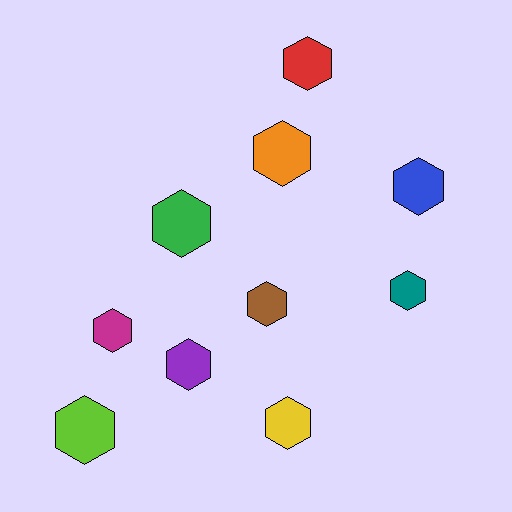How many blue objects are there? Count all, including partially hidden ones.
There is 1 blue object.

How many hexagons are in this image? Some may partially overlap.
There are 10 hexagons.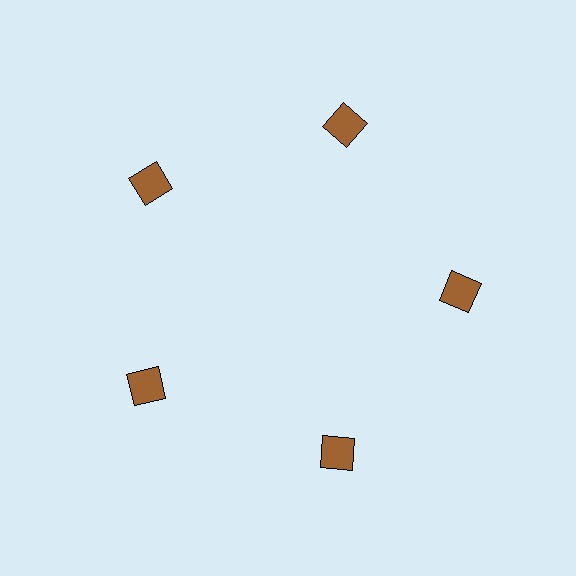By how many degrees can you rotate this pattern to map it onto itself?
The pattern maps onto itself every 72 degrees of rotation.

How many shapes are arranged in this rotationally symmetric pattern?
There are 5 shapes, arranged in 5 groups of 1.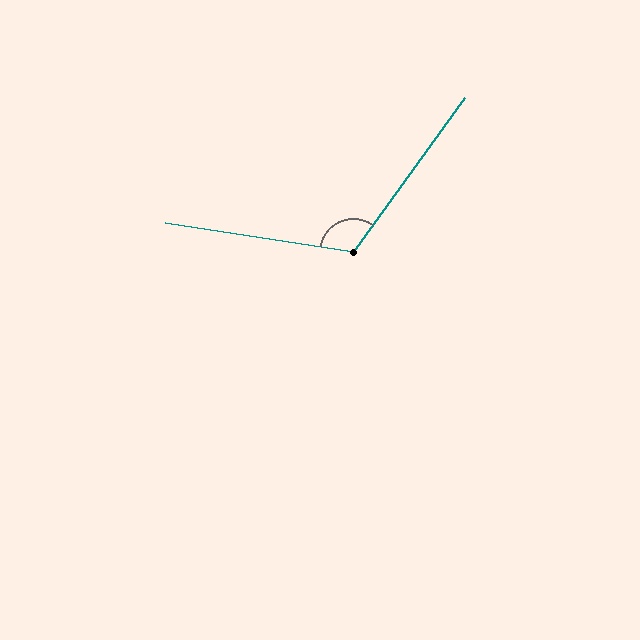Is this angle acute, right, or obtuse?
It is obtuse.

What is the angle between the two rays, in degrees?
Approximately 117 degrees.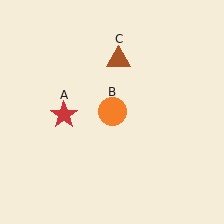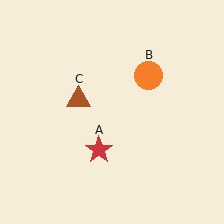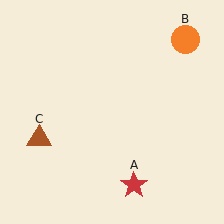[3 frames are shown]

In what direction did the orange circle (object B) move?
The orange circle (object B) moved up and to the right.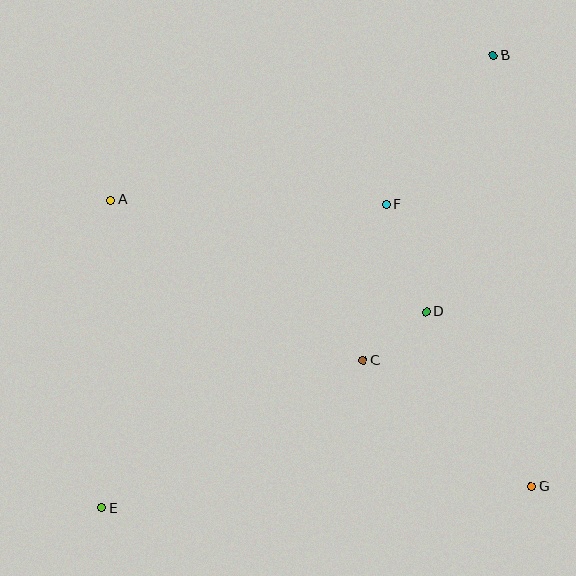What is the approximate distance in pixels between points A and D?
The distance between A and D is approximately 335 pixels.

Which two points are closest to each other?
Points C and D are closest to each other.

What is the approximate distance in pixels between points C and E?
The distance between C and E is approximately 300 pixels.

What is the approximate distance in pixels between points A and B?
The distance between A and B is approximately 409 pixels.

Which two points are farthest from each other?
Points B and E are farthest from each other.